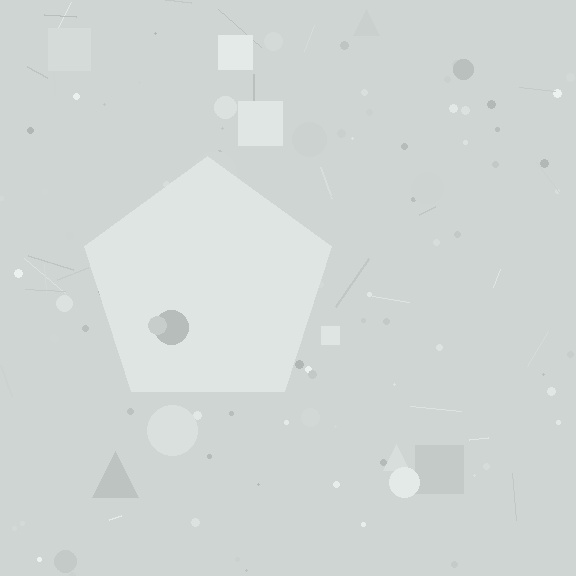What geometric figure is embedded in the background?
A pentagon is embedded in the background.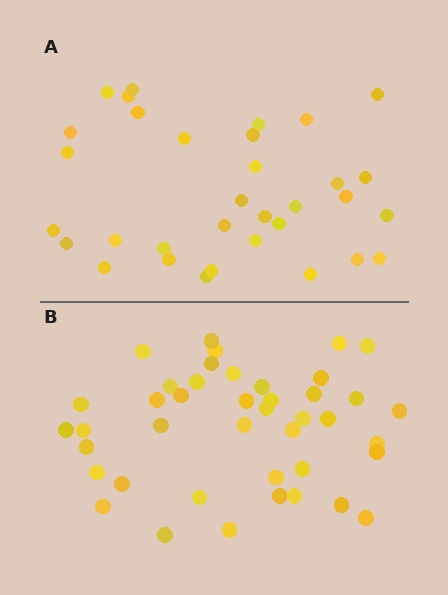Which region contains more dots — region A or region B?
Region B (the bottom region) has more dots.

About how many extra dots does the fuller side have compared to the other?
Region B has roughly 8 or so more dots than region A.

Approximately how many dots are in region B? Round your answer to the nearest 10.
About 40 dots. (The exact count is 42, which rounds to 40.)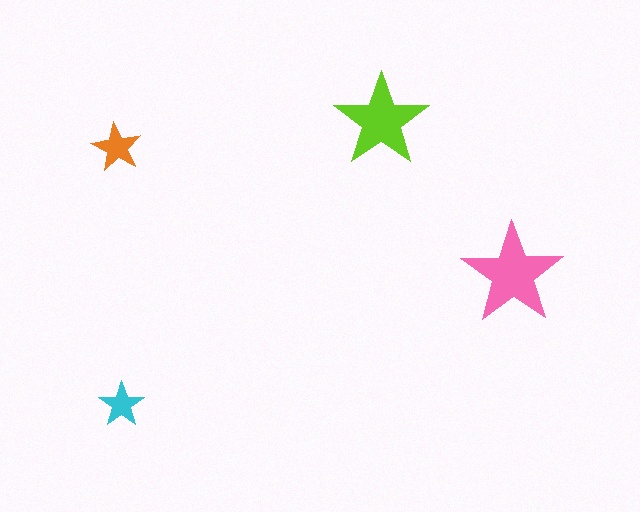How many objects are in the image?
There are 4 objects in the image.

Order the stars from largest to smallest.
the pink one, the lime one, the orange one, the cyan one.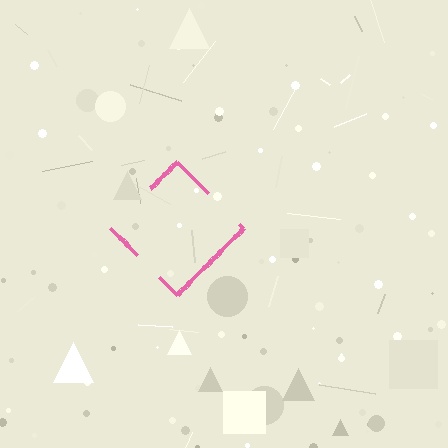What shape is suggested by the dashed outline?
The dashed outline suggests a diamond.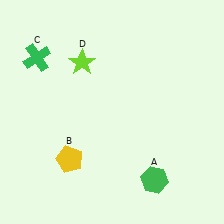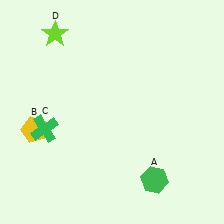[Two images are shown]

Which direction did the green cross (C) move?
The green cross (C) moved down.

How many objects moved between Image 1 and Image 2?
3 objects moved between the two images.